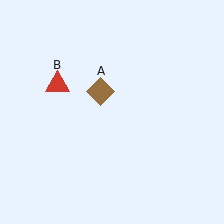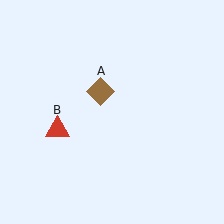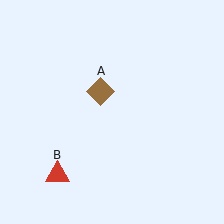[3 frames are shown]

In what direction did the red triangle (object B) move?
The red triangle (object B) moved down.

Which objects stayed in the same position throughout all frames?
Brown diamond (object A) remained stationary.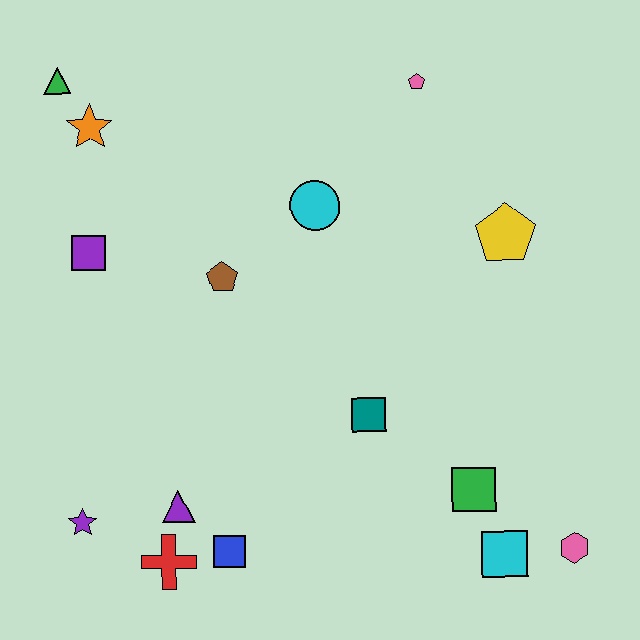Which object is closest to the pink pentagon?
The cyan circle is closest to the pink pentagon.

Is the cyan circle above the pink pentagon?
No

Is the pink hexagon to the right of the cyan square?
Yes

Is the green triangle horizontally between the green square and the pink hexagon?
No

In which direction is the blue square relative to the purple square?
The blue square is below the purple square.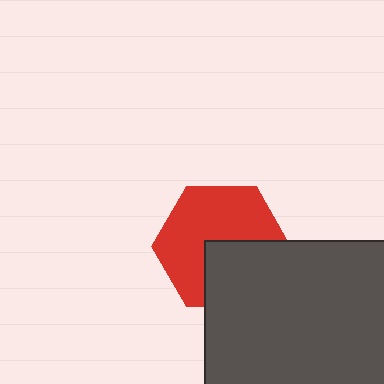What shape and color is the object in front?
The object in front is a dark gray square.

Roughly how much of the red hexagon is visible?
About half of it is visible (roughly 62%).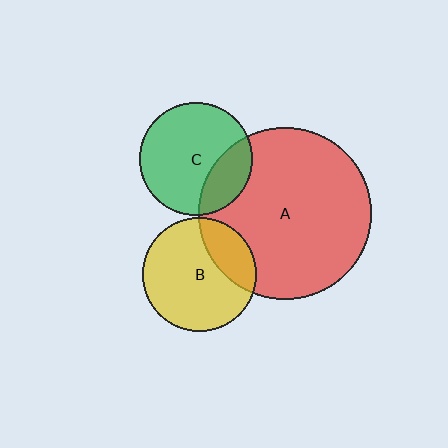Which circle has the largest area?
Circle A (red).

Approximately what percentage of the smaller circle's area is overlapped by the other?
Approximately 25%.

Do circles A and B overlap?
Yes.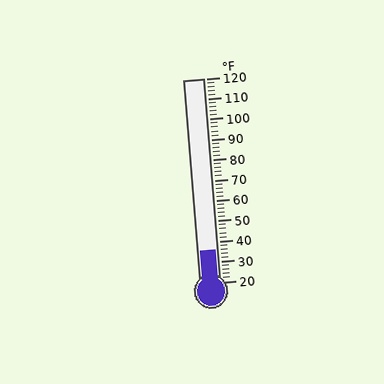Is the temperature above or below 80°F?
The temperature is below 80°F.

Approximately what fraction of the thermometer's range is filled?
The thermometer is filled to approximately 15% of its range.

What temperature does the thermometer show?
The thermometer shows approximately 36°F.